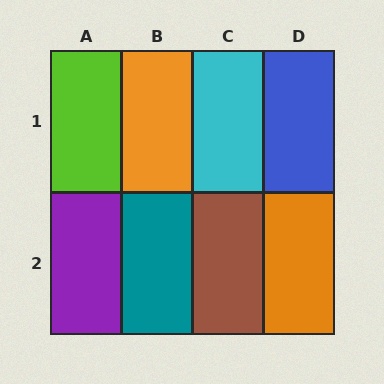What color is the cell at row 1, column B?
Orange.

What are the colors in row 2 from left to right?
Purple, teal, brown, orange.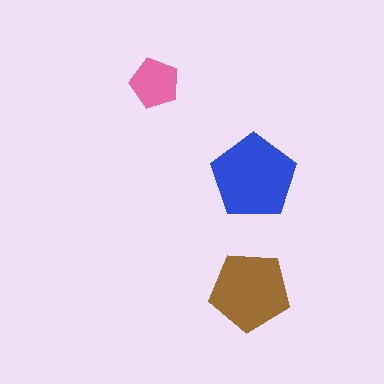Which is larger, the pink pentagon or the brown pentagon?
The brown one.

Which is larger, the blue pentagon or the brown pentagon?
The blue one.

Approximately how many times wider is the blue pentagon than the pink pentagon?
About 1.5 times wider.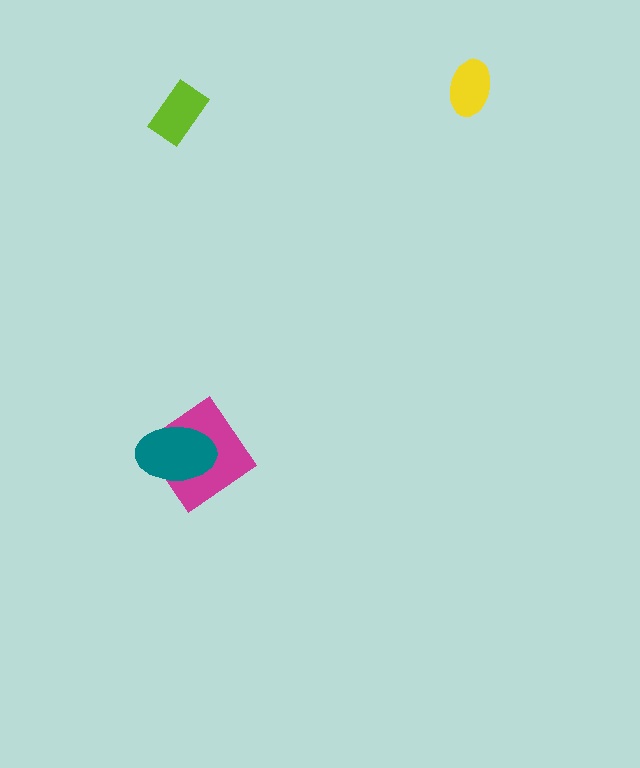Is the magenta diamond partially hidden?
Yes, it is partially covered by another shape.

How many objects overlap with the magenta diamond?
1 object overlaps with the magenta diamond.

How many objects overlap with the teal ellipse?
1 object overlaps with the teal ellipse.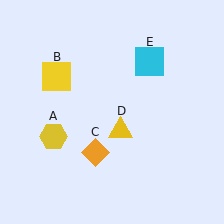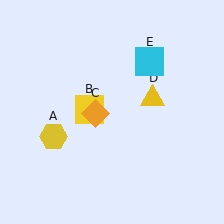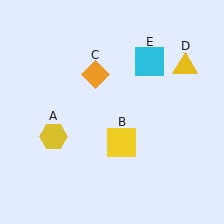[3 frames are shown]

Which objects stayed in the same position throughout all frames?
Yellow hexagon (object A) and cyan square (object E) remained stationary.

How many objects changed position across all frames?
3 objects changed position: yellow square (object B), orange diamond (object C), yellow triangle (object D).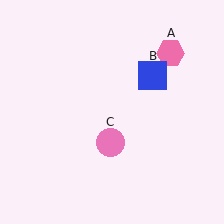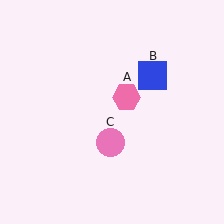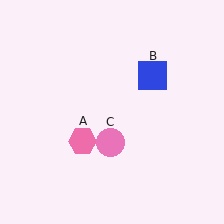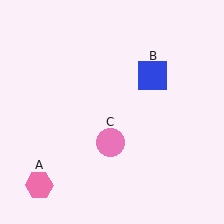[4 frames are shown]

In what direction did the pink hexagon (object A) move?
The pink hexagon (object A) moved down and to the left.